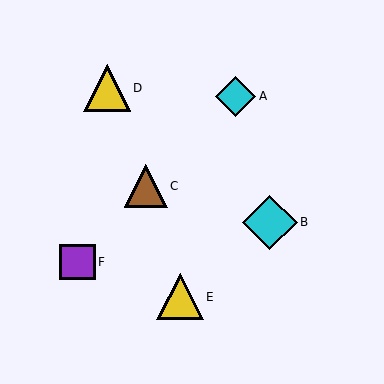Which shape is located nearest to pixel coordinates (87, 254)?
The purple square (labeled F) at (77, 262) is nearest to that location.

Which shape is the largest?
The cyan diamond (labeled B) is the largest.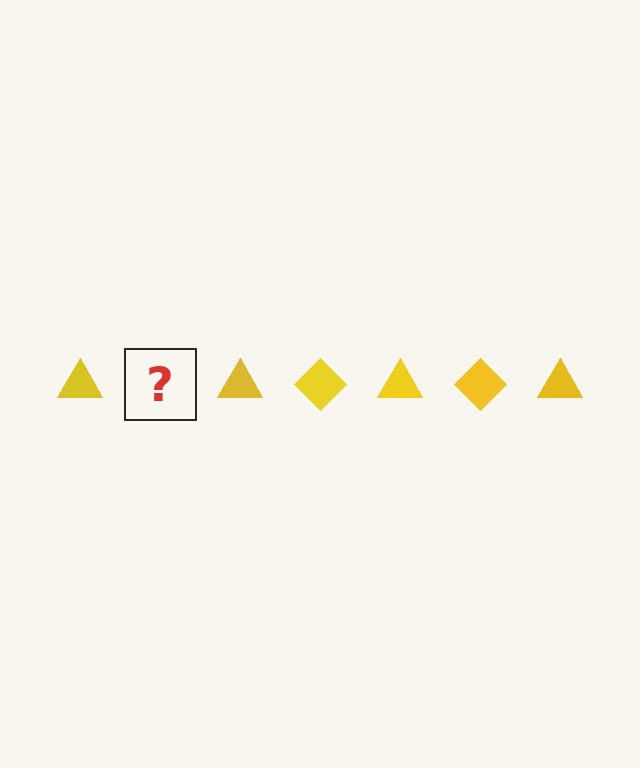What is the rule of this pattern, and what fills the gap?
The rule is that the pattern cycles through triangle, diamond shapes in yellow. The gap should be filled with a yellow diamond.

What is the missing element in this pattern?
The missing element is a yellow diamond.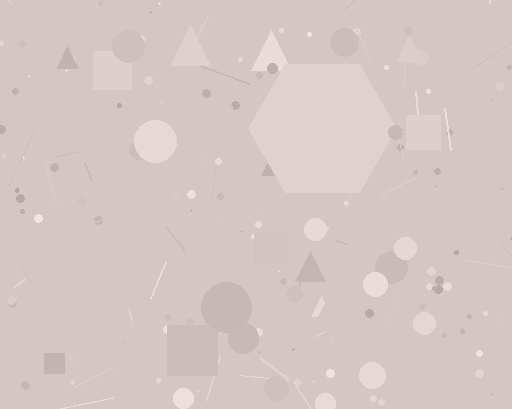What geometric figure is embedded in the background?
A hexagon is embedded in the background.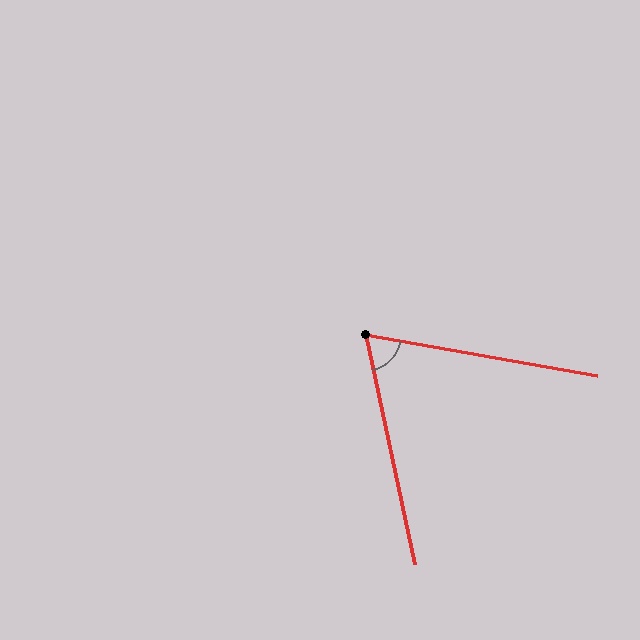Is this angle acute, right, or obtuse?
It is acute.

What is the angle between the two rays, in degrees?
Approximately 68 degrees.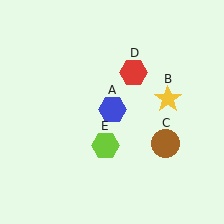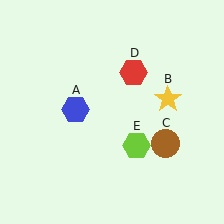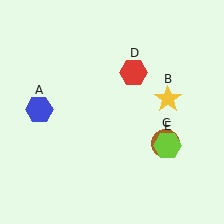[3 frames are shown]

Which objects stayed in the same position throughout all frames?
Yellow star (object B) and brown circle (object C) and red hexagon (object D) remained stationary.